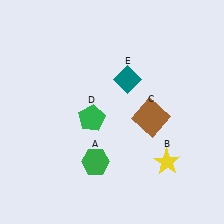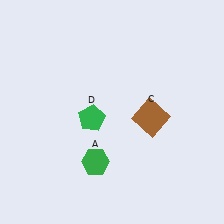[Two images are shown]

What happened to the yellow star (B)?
The yellow star (B) was removed in Image 2. It was in the bottom-right area of Image 1.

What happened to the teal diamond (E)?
The teal diamond (E) was removed in Image 2. It was in the top-right area of Image 1.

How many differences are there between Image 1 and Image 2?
There are 2 differences between the two images.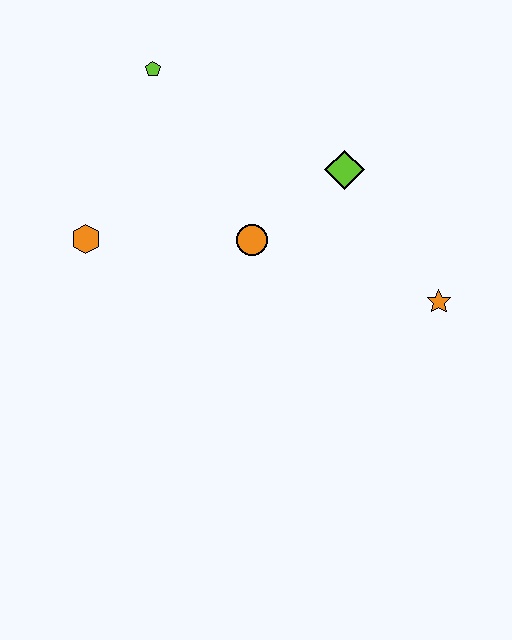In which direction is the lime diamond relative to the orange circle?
The lime diamond is to the right of the orange circle.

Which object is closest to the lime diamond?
The orange circle is closest to the lime diamond.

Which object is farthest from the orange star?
The lime pentagon is farthest from the orange star.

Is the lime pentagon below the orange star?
No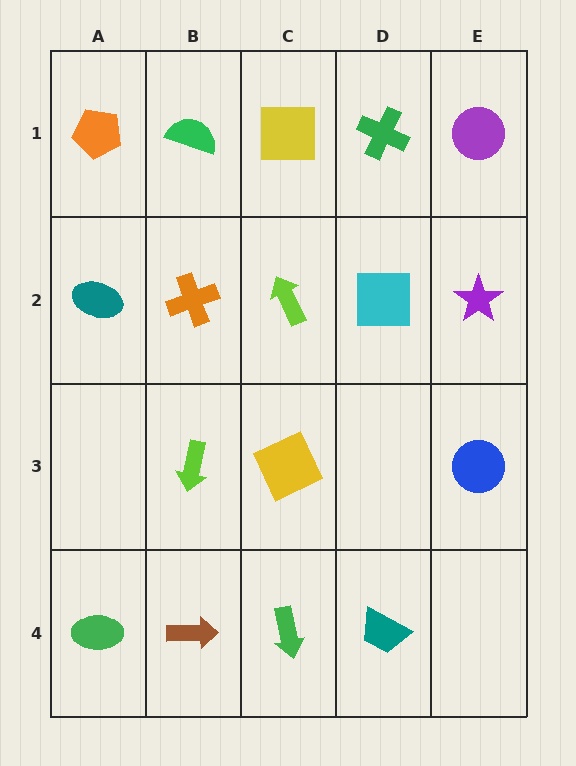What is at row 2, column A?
A teal ellipse.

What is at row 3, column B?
A lime arrow.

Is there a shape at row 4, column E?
No, that cell is empty.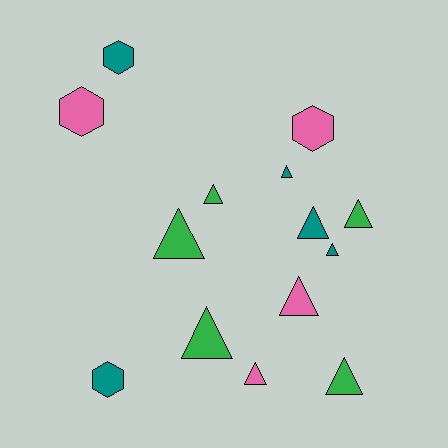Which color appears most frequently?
Teal, with 5 objects.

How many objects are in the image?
There are 14 objects.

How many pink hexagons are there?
There are 2 pink hexagons.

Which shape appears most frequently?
Triangle, with 10 objects.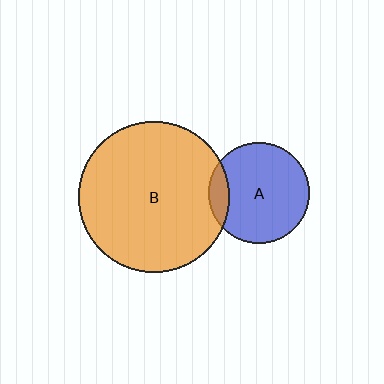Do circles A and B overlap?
Yes.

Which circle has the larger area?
Circle B (orange).